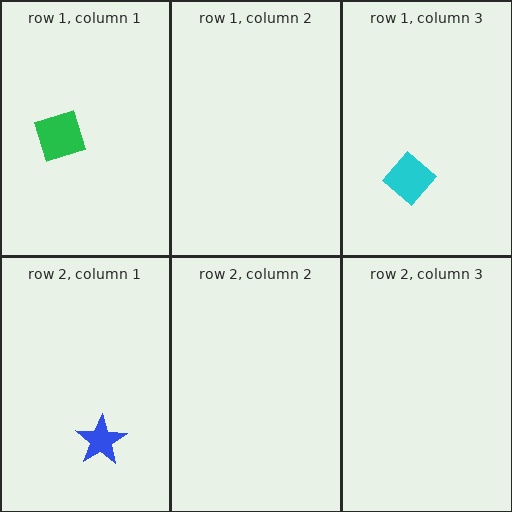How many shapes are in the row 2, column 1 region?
1.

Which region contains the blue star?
The row 2, column 1 region.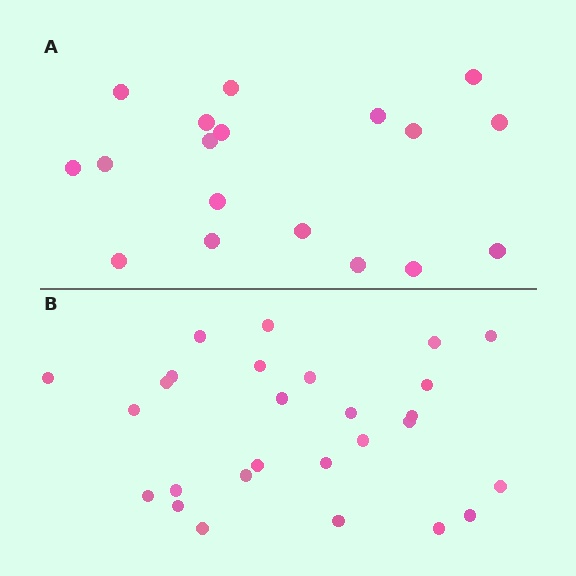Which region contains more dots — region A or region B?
Region B (the bottom region) has more dots.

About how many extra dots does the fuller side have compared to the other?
Region B has roughly 8 or so more dots than region A.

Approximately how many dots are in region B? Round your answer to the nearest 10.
About 30 dots. (The exact count is 27, which rounds to 30.)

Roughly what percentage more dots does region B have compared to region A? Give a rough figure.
About 50% more.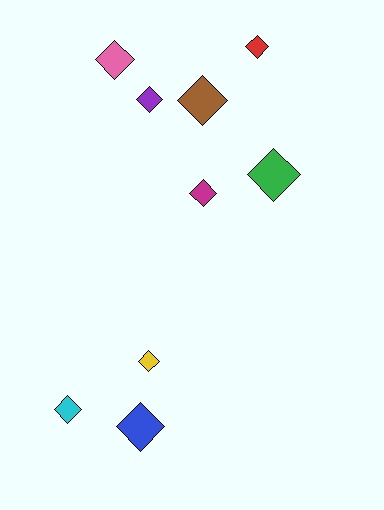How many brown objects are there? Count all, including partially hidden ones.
There is 1 brown object.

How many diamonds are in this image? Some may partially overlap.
There are 9 diamonds.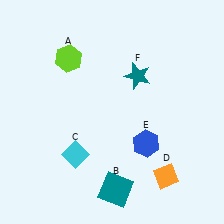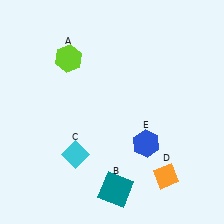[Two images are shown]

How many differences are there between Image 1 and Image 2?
There is 1 difference between the two images.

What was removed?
The teal star (F) was removed in Image 2.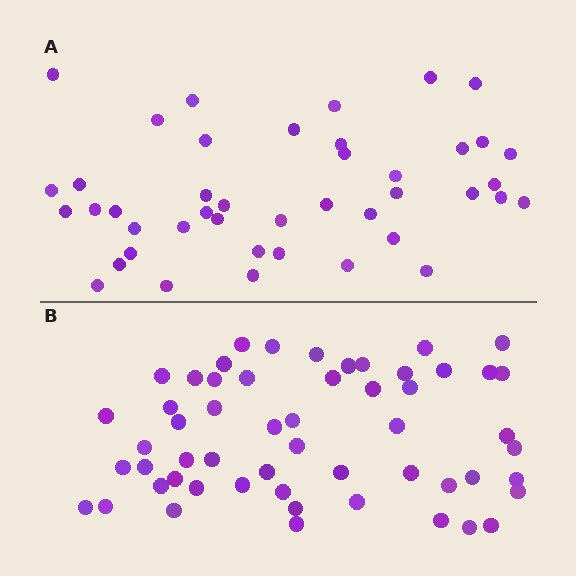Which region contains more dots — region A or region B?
Region B (the bottom region) has more dots.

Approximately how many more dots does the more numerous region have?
Region B has roughly 12 or so more dots than region A.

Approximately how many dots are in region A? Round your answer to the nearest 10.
About 40 dots. (The exact count is 43, which rounds to 40.)